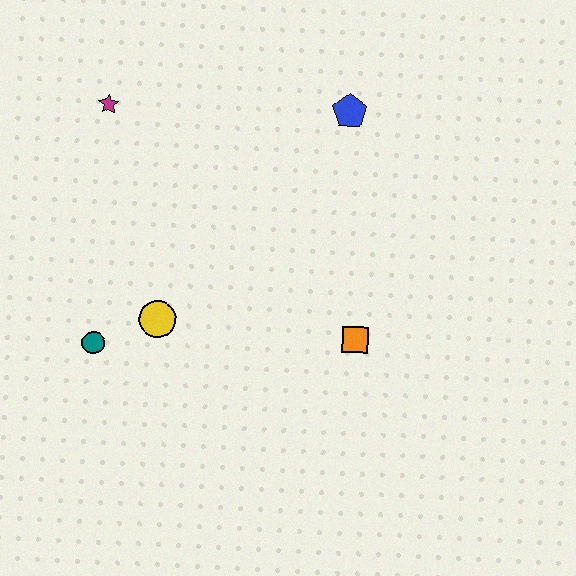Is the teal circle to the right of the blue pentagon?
No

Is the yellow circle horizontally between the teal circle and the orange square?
Yes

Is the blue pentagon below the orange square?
No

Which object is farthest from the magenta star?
The orange square is farthest from the magenta star.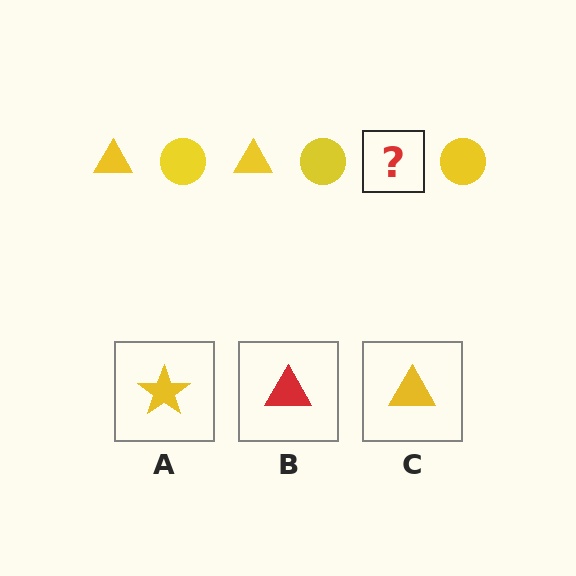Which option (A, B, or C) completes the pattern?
C.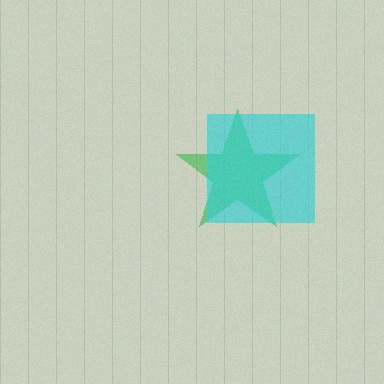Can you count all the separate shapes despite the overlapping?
Yes, there are 2 separate shapes.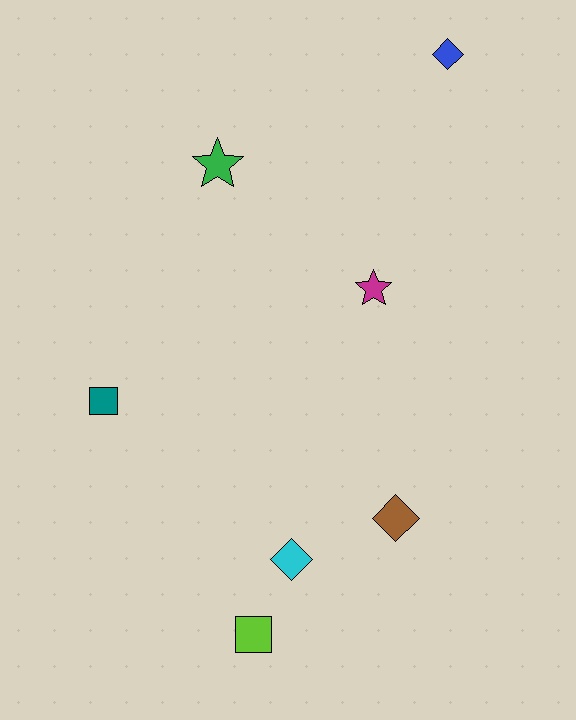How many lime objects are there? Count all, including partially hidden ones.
There is 1 lime object.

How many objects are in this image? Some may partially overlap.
There are 7 objects.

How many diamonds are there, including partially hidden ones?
There are 3 diamonds.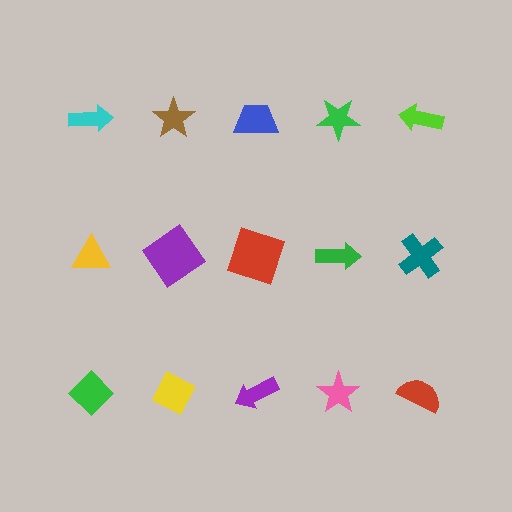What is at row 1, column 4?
A green star.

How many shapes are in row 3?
5 shapes.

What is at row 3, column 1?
A green diamond.